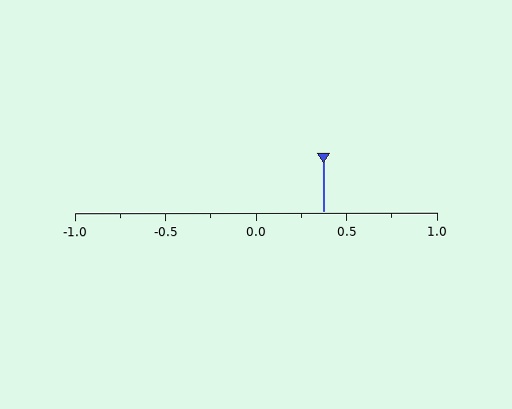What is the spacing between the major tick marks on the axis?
The major ticks are spaced 0.5 apart.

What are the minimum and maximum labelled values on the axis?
The axis runs from -1.0 to 1.0.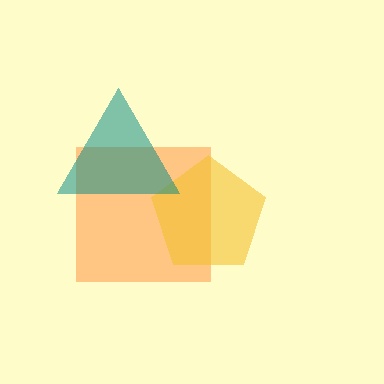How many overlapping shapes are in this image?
There are 3 overlapping shapes in the image.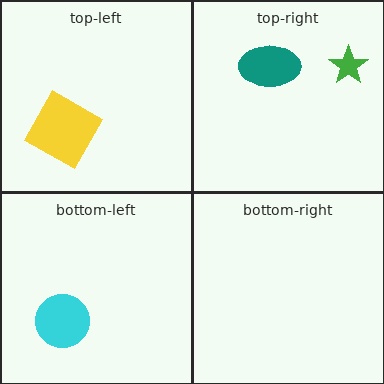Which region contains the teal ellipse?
The top-right region.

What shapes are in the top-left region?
The yellow square.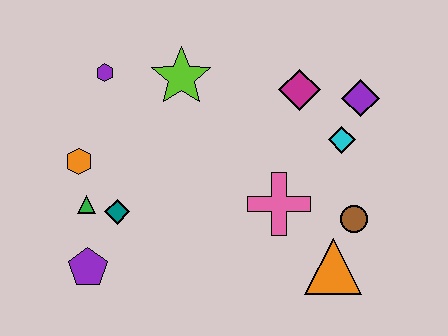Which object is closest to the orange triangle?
The brown circle is closest to the orange triangle.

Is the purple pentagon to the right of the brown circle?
No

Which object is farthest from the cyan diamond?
The purple pentagon is farthest from the cyan diamond.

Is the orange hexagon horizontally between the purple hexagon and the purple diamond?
No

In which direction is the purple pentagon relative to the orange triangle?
The purple pentagon is to the left of the orange triangle.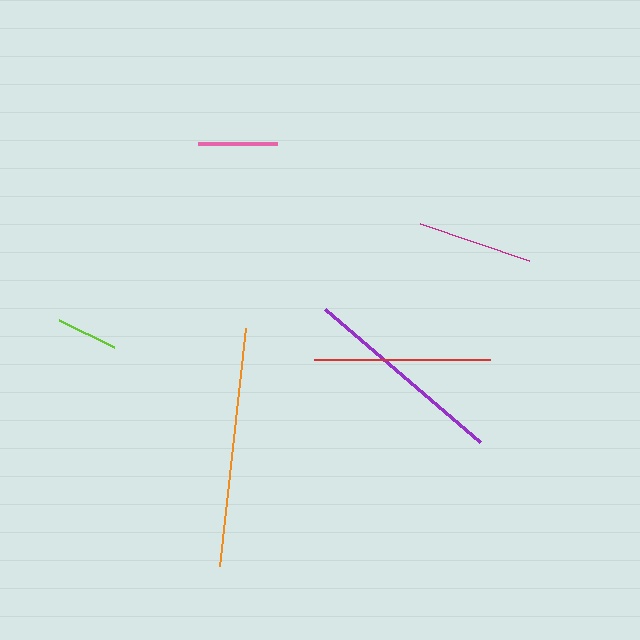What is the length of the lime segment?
The lime segment is approximately 61 pixels long.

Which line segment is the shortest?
The lime line is the shortest at approximately 61 pixels.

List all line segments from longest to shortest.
From longest to shortest: orange, purple, red, magenta, pink, lime.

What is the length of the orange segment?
The orange segment is approximately 240 pixels long.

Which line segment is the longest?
The orange line is the longest at approximately 240 pixels.